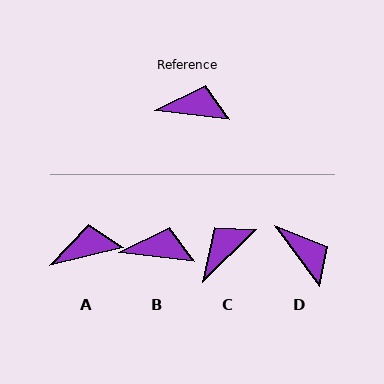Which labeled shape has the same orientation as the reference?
B.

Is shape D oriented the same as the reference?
No, it is off by about 47 degrees.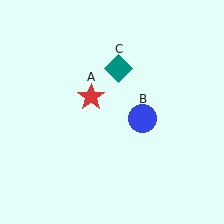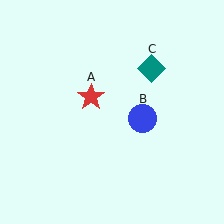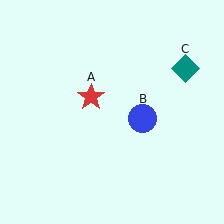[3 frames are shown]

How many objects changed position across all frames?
1 object changed position: teal diamond (object C).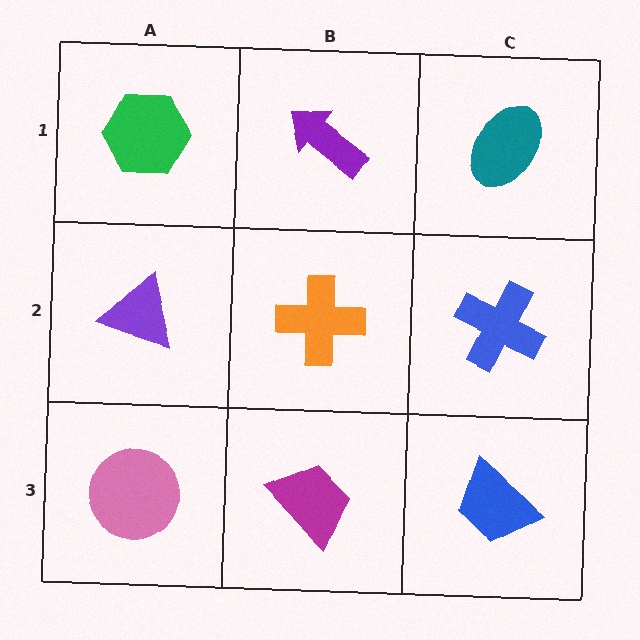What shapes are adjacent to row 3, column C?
A blue cross (row 2, column C), a magenta trapezoid (row 3, column B).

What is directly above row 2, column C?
A teal ellipse.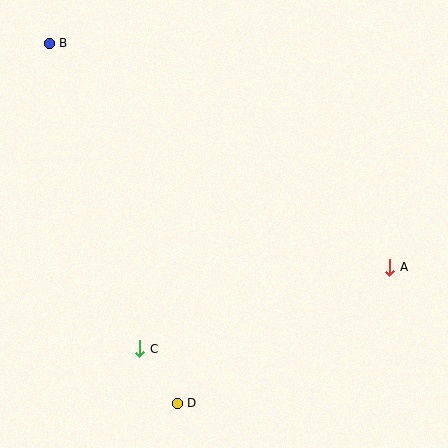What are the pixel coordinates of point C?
Point C is at (140, 349).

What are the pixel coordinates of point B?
Point B is at (49, 43).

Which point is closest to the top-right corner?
Point A is closest to the top-right corner.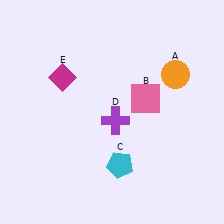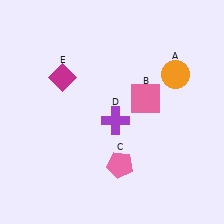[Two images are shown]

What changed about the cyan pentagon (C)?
In Image 1, C is cyan. In Image 2, it changed to pink.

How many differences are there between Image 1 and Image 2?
There is 1 difference between the two images.